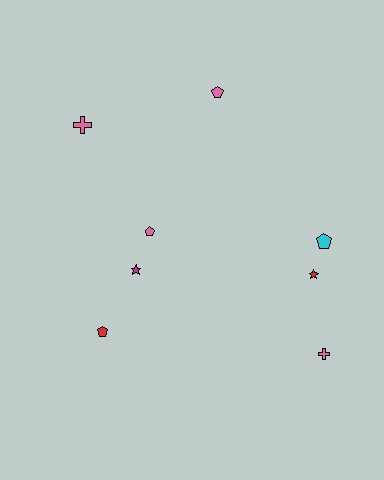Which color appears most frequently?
Pink, with 4 objects.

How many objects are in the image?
There are 8 objects.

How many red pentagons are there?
There is 1 red pentagon.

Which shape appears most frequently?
Pentagon, with 4 objects.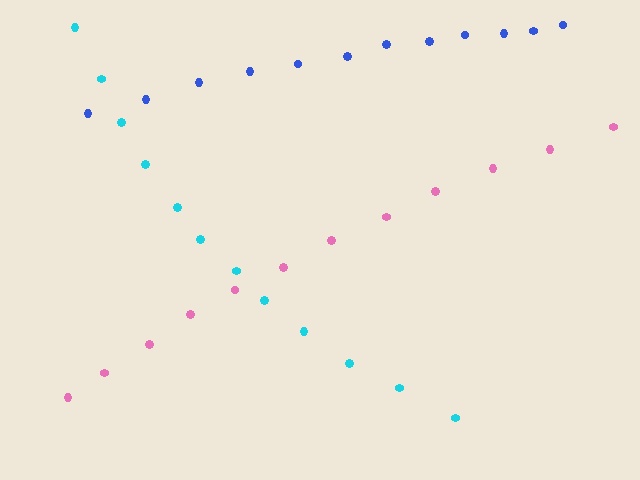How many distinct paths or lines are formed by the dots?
There are 3 distinct paths.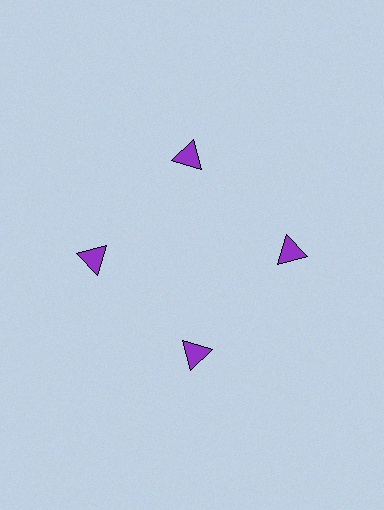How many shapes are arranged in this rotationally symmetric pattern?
There are 4 shapes, arranged in 4 groups of 1.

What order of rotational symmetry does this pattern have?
This pattern has 4-fold rotational symmetry.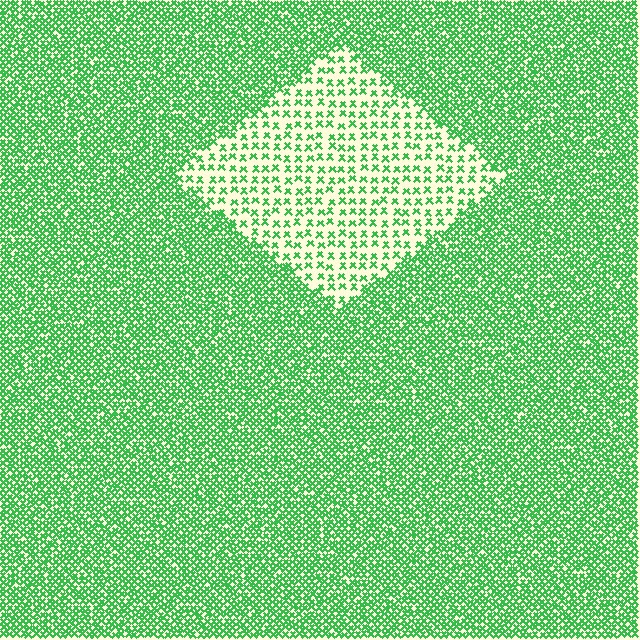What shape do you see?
I see a diamond.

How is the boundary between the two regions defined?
The boundary is defined by a change in element density (approximately 2.7x ratio). All elements are the same color, size, and shape.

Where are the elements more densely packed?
The elements are more densely packed outside the diamond boundary.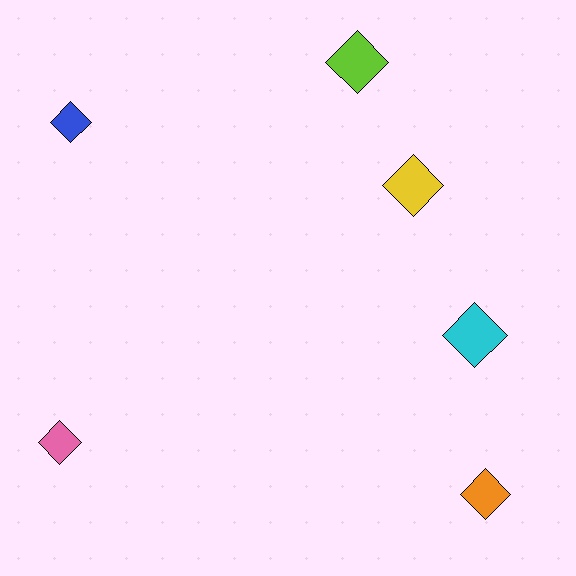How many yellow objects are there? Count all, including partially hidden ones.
There is 1 yellow object.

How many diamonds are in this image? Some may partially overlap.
There are 6 diamonds.